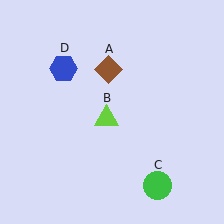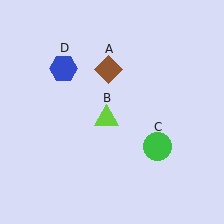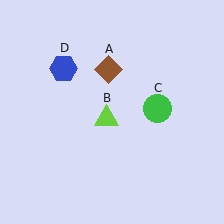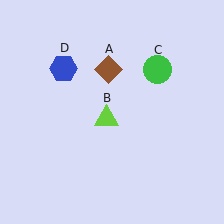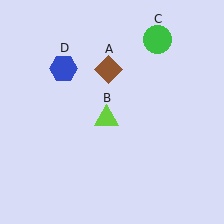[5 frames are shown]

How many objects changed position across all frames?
1 object changed position: green circle (object C).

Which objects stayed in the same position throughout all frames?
Brown diamond (object A) and lime triangle (object B) and blue hexagon (object D) remained stationary.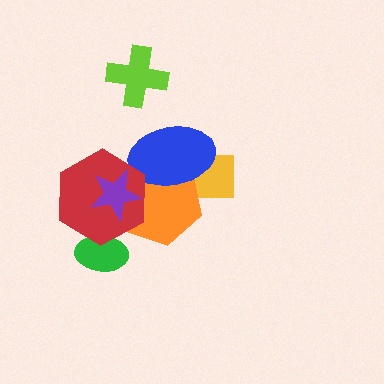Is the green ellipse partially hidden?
Yes, it is partially covered by another shape.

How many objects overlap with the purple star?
2 objects overlap with the purple star.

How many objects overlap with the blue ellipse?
3 objects overlap with the blue ellipse.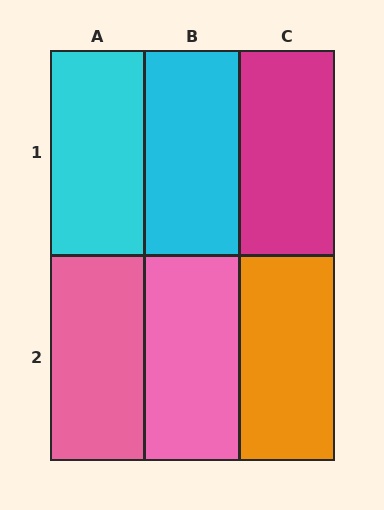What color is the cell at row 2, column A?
Pink.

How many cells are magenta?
1 cell is magenta.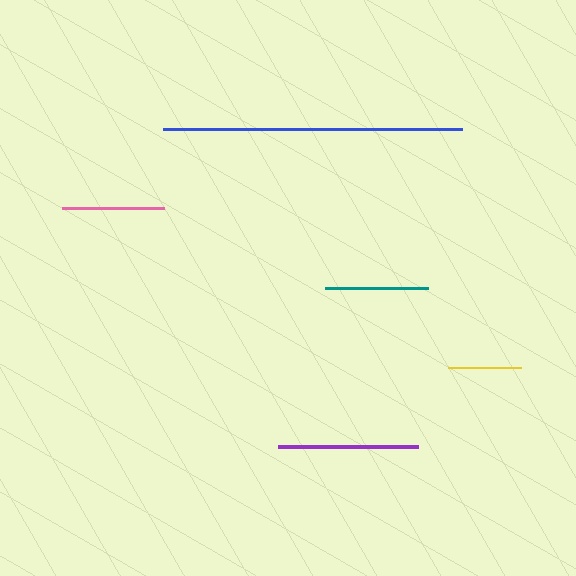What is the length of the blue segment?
The blue segment is approximately 299 pixels long.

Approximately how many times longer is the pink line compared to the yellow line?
The pink line is approximately 1.4 times the length of the yellow line.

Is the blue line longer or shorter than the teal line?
The blue line is longer than the teal line.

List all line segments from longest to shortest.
From longest to shortest: blue, purple, teal, pink, yellow.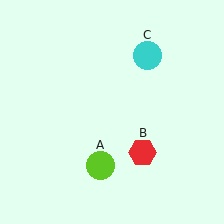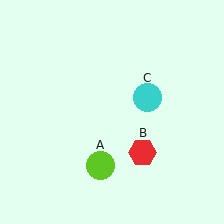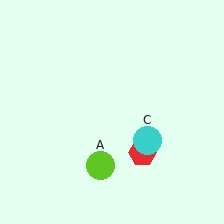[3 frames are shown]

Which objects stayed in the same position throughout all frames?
Lime circle (object A) and red hexagon (object B) remained stationary.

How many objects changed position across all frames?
1 object changed position: cyan circle (object C).